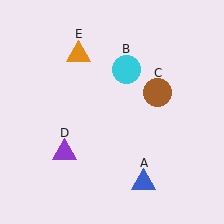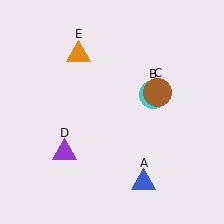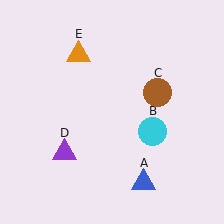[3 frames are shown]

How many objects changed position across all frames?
1 object changed position: cyan circle (object B).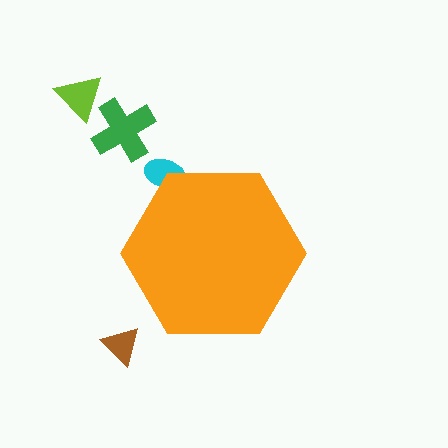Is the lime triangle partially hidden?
No, the lime triangle is fully visible.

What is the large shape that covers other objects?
An orange hexagon.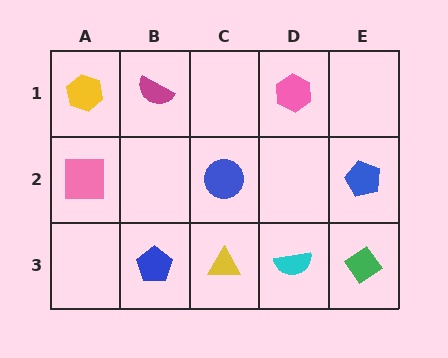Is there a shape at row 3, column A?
No, that cell is empty.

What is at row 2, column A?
A pink square.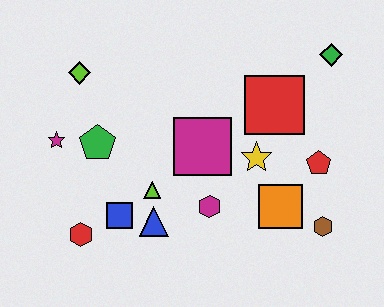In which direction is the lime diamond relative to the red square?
The lime diamond is to the left of the red square.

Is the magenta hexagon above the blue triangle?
Yes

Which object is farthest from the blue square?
The green diamond is farthest from the blue square.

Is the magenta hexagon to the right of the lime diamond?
Yes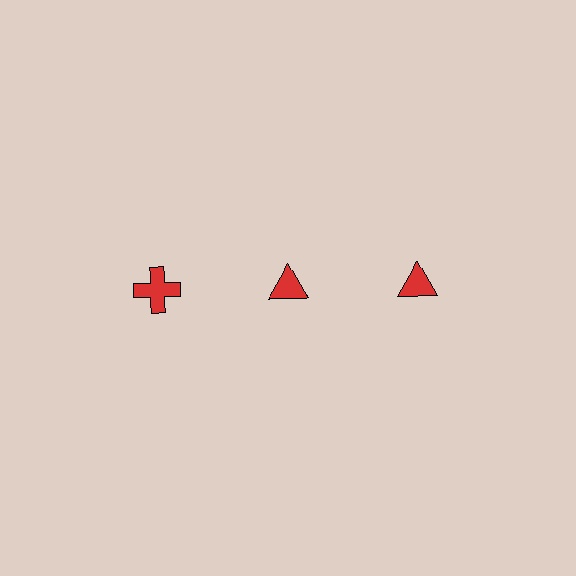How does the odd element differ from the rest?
It has a different shape: cross instead of triangle.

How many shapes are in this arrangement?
There are 3 shapes arranged in a grid pattern.